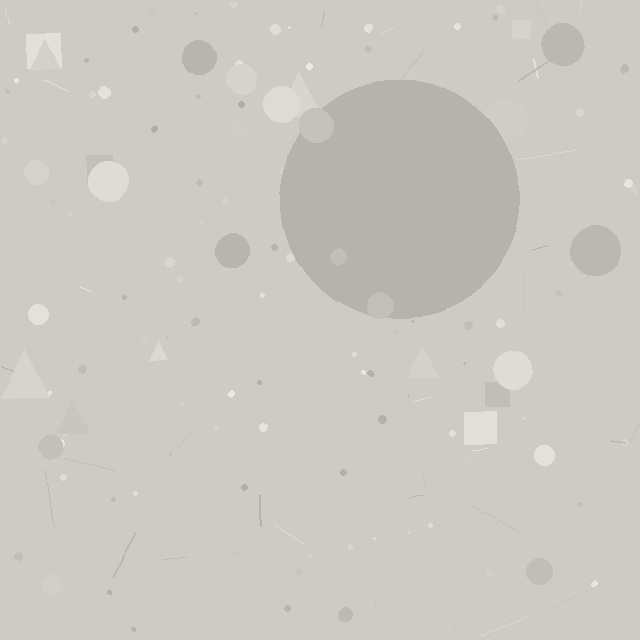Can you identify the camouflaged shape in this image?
The camouflaged shape is a circle.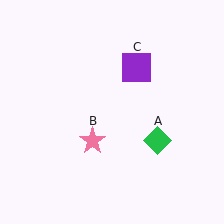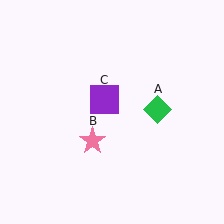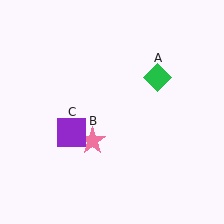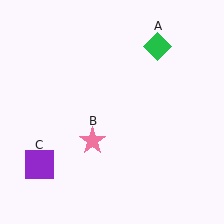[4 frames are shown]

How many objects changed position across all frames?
2 objects changed position: green diamond (object A), purple square (object C).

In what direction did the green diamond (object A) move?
The green diamond (object A) moved up.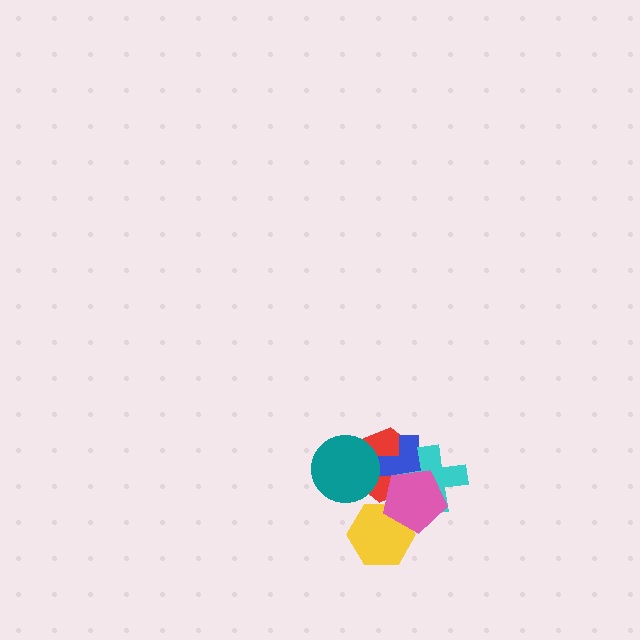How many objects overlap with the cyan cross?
3 objects overlap with the cyan cross.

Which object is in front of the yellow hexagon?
The pink pentagon is in front of the yellow hexagon.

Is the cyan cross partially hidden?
Yes, it is partially covered by another shape.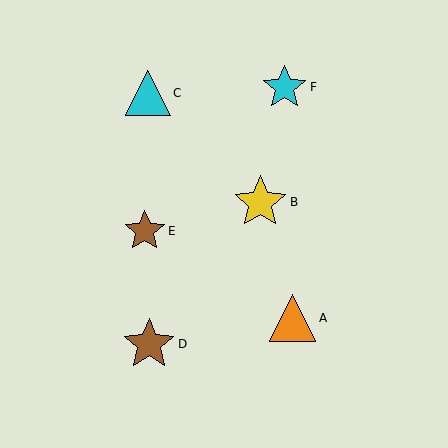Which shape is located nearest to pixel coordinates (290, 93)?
The cyan star (labeled F) at (285, 87) is nearest to that location.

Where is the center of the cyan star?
The center of the cyan star is at (285, 87).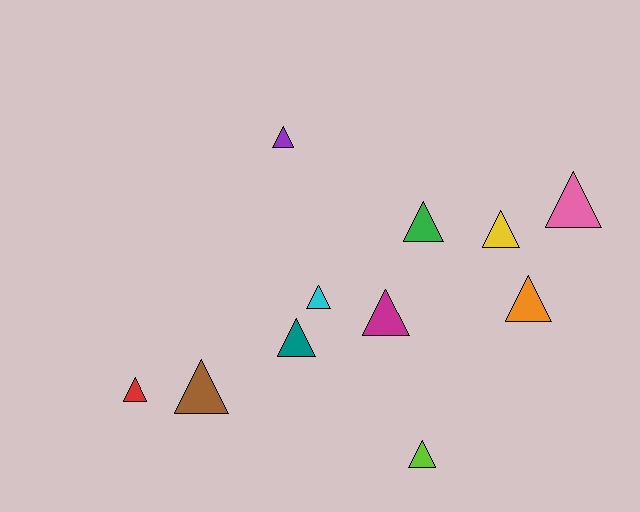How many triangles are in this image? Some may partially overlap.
There are 11 triangles.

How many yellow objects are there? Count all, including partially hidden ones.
There is 1 yellow object.